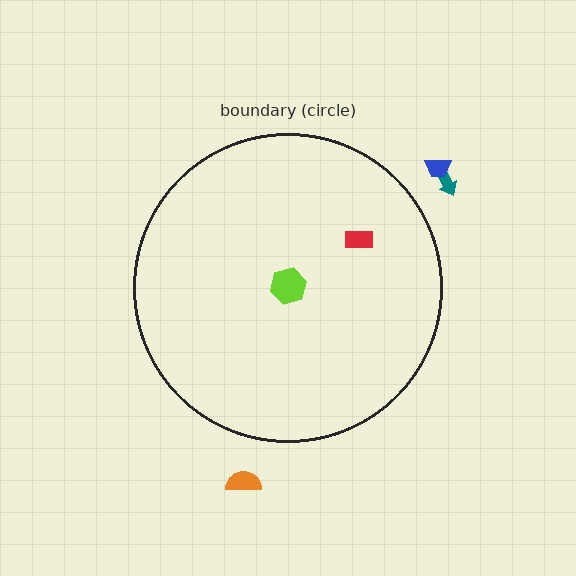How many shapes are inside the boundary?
2 inside, 3 outside.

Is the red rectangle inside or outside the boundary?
Inside.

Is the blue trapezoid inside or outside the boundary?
Outside.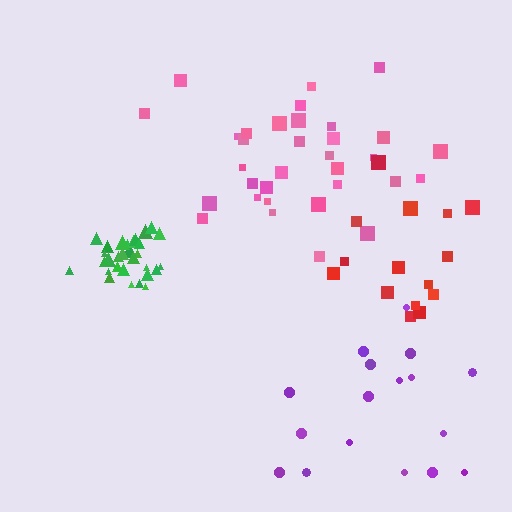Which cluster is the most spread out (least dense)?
Purple.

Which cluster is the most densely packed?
Green.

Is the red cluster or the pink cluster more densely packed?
Pink.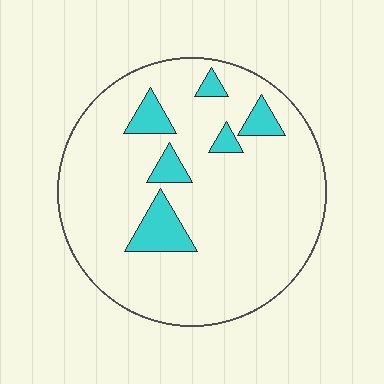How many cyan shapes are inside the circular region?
6.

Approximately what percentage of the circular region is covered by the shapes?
Approximately 10%.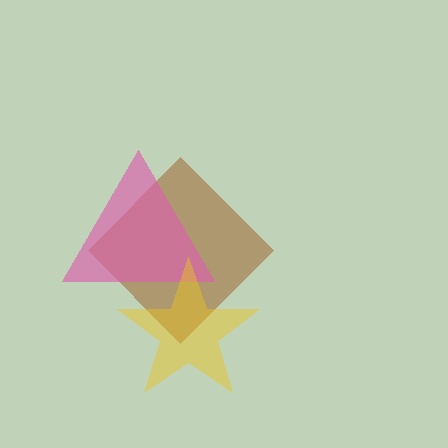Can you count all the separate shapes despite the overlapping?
Yes, there are 3 separate shapes.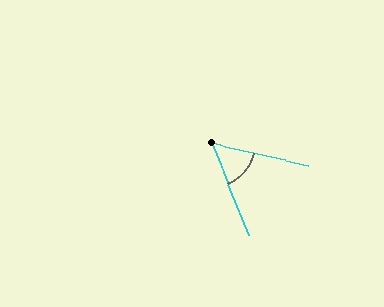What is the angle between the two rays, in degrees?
Approximately 55 degrees.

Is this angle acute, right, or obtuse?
It is acute.